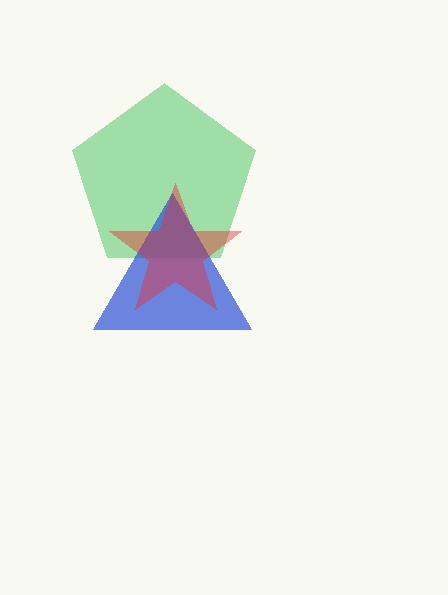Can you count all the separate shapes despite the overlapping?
Yes, there are 3 separate shapes.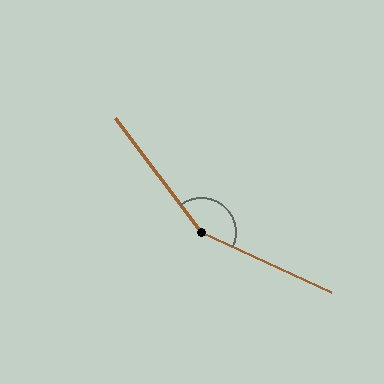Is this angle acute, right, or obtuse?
It is obtuse.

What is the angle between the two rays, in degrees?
Approximately 152 degrees.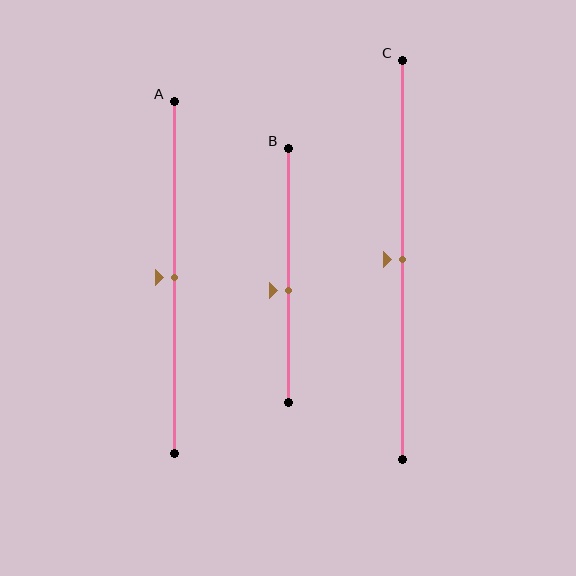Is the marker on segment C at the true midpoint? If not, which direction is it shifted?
Yes, the marker on segment C is at the true midpoint.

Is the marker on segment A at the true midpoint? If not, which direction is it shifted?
Yes, the marker on segment A is at the true midpoint.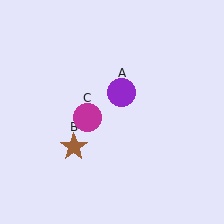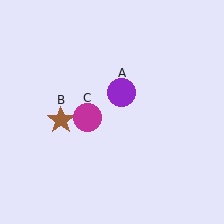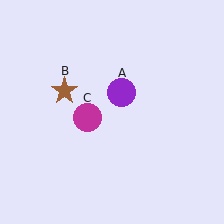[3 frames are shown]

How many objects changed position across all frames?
1 object changed position: brown star (object B).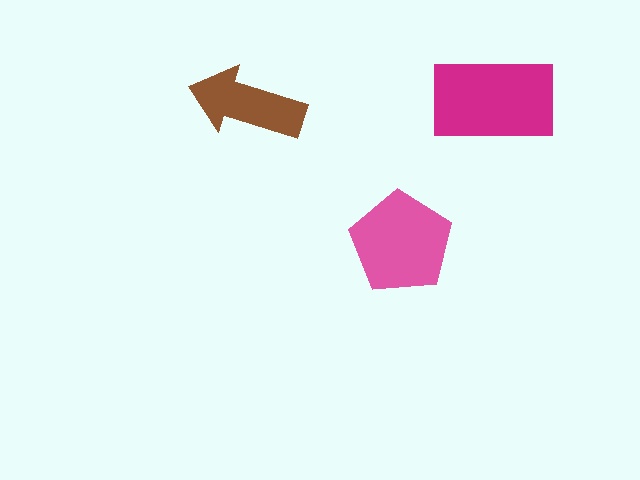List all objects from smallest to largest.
The brown arrow, the pink pentagon, the magenta rectangle.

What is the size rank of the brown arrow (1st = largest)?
3rd.